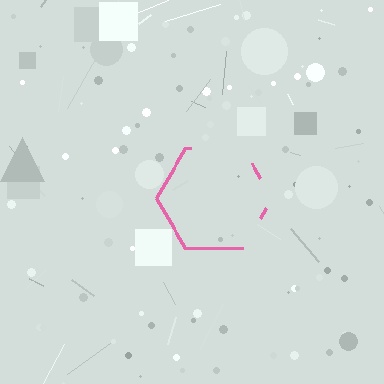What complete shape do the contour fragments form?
The contour fragments form a hexagon.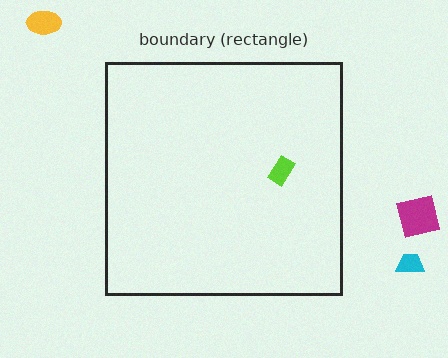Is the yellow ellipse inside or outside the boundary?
Outside.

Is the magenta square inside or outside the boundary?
Outside.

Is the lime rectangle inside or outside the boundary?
Inside.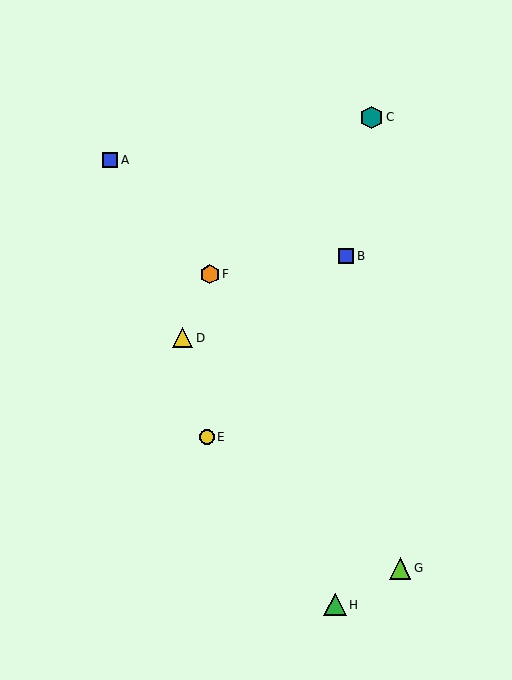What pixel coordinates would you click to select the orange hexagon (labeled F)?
Click at (210, 274) to select the orange hexagon F.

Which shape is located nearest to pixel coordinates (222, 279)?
The orange hexagon (labeled F) at (210, 274) is nearest to that location.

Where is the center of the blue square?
The center of the blue square is at (346, 256).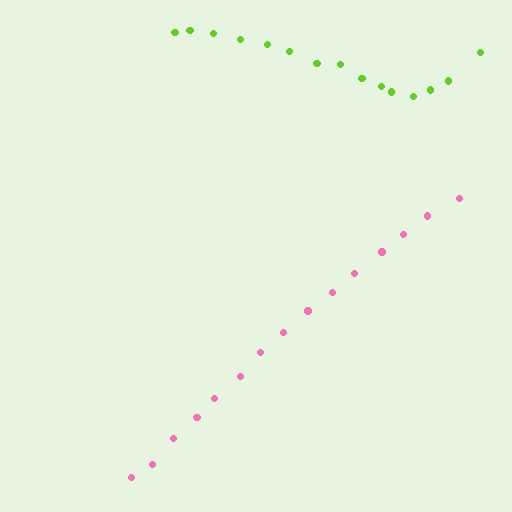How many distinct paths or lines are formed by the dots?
There are 2 distinct paths.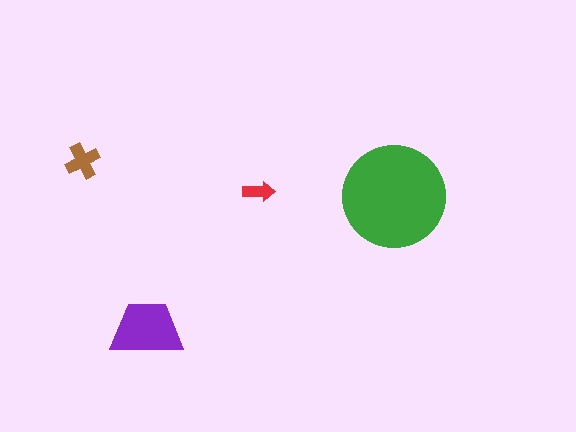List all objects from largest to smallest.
The green circle, the purple trapezoid, the brown cross, the red arrow.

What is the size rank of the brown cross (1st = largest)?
3rd.